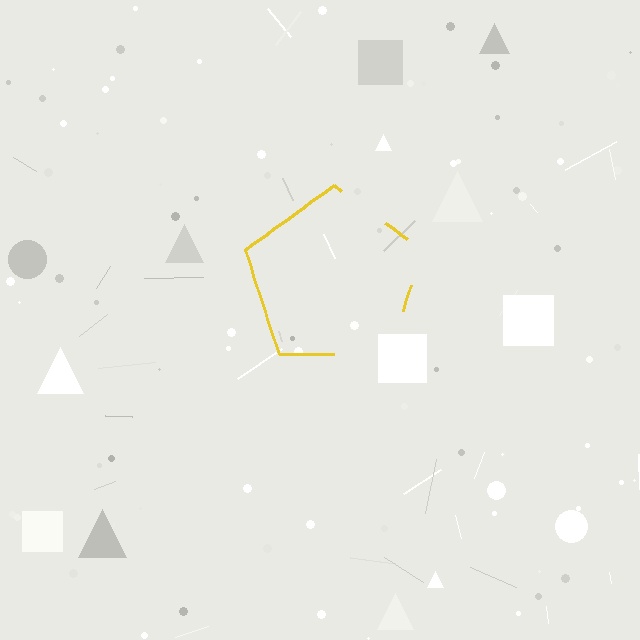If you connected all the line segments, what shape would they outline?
They would outline a pentagon.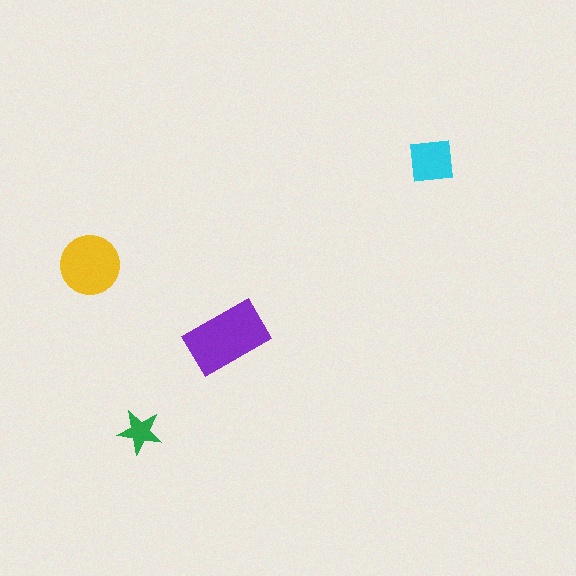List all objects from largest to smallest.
The purple rectangle, the yellow circle, the cyan square, the green star.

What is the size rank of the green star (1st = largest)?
4th.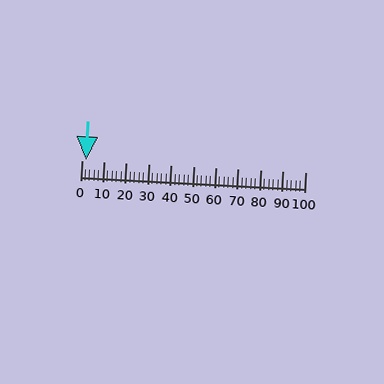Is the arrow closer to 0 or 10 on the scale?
The arrow is closer to 0.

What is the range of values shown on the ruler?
The ruler shows values from 0 to 100.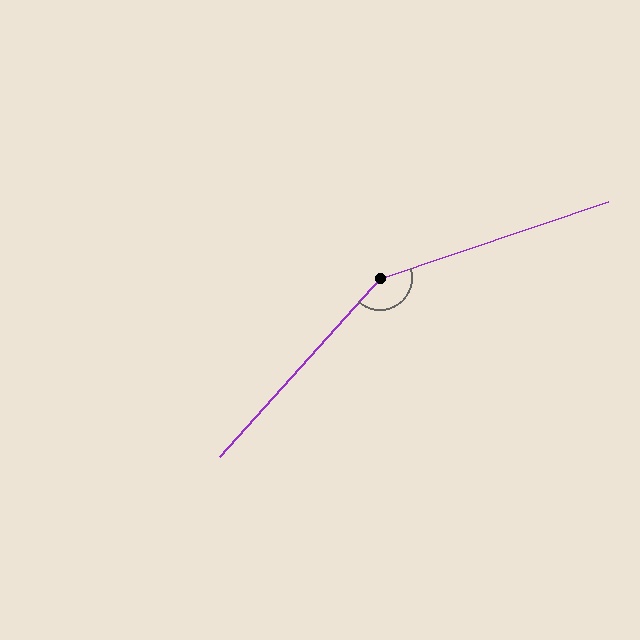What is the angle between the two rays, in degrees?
Approximately 151 degrees.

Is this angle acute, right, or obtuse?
It is obtuse.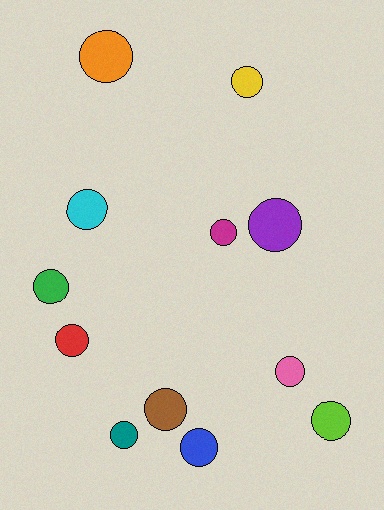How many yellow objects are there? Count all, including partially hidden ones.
There is 1 yellow object.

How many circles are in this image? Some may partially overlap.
There are 12 circles.